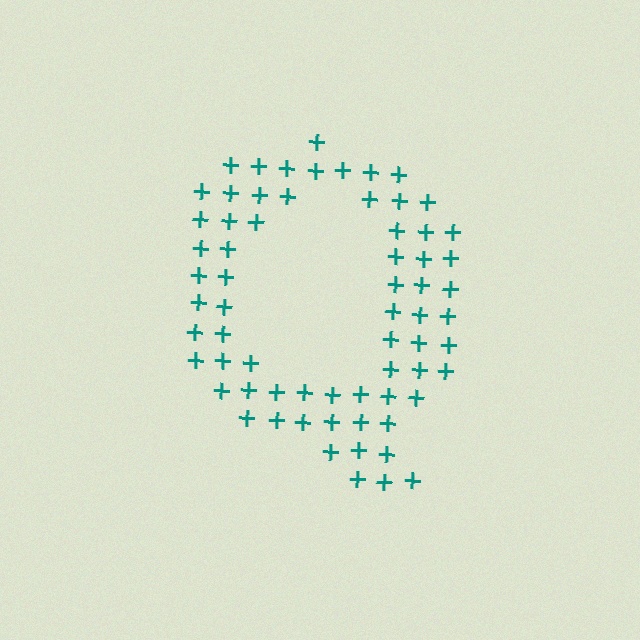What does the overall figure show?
The overall figure shows the letter Q.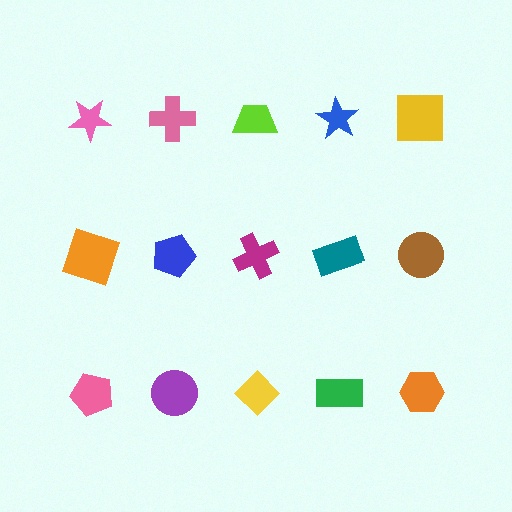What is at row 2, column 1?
An orange square.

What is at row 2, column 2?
A blue pentagon.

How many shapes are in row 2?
5 shapes.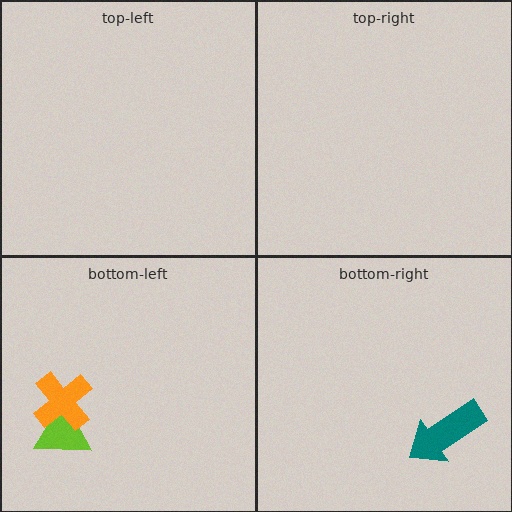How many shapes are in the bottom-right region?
1.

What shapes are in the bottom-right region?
The teal arrow.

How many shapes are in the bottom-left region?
2.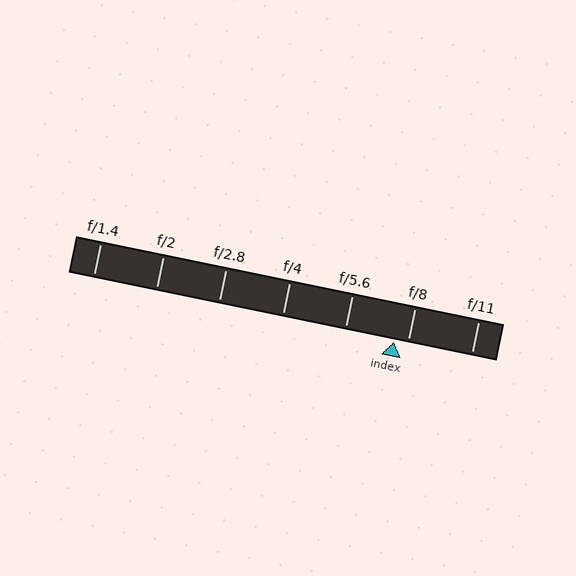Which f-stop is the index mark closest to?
The index mark is closest to f/8.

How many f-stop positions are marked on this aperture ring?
There are 7 f-stop positions marked.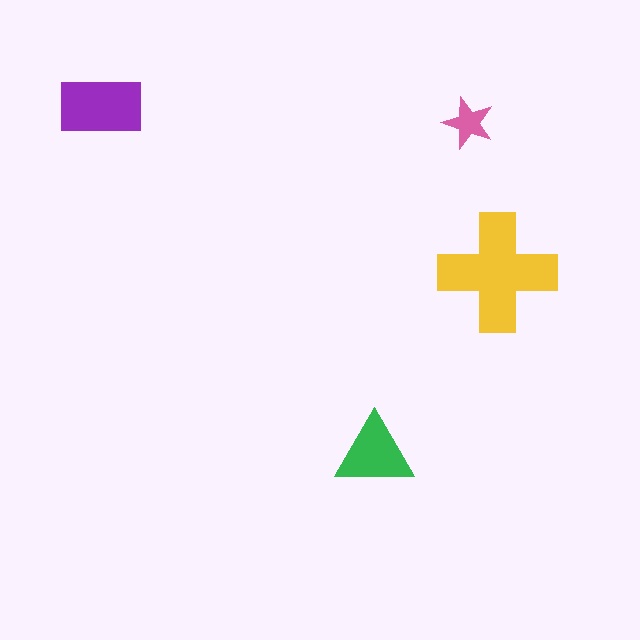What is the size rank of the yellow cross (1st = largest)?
1st.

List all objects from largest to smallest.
The yellow cross, the purple rectangle, the green triangle, the pink star.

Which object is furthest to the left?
The purple rectangle is leftmost.